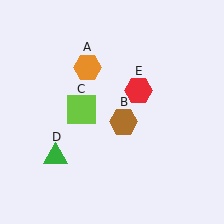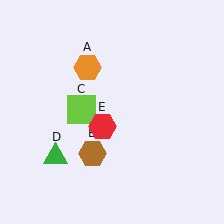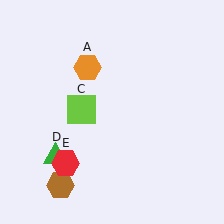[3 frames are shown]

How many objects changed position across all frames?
2 objects changed position: brown hexagon (object B), red hexagon (object E).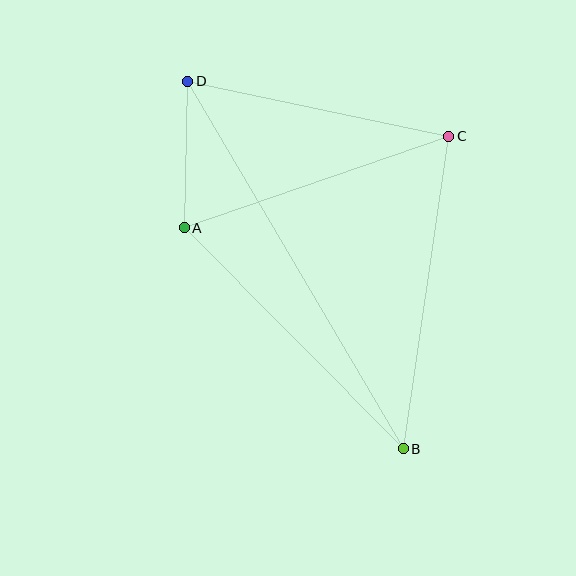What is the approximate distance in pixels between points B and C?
The distance between B and C is approximately 316 pixels.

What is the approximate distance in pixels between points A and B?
The distance between A and B is approximately 311 pixels.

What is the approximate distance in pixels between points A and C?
The distance between A and C is approximately 280 pixels.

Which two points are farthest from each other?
Points B and D are farthest from each other.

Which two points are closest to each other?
Points A and D are closest to each other.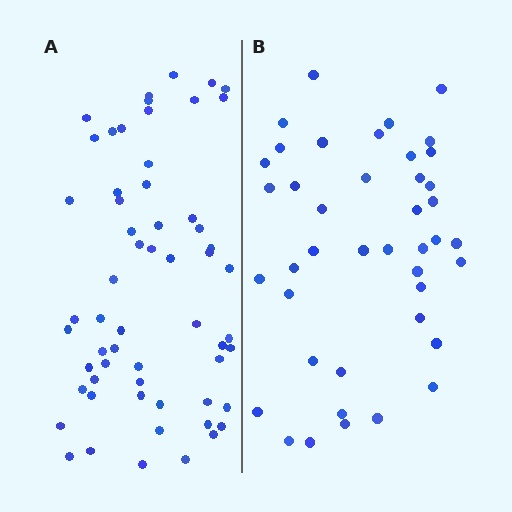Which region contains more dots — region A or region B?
Region A (the left region) has more dots.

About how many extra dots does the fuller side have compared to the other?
Region A has approximately 15 more dots than region B.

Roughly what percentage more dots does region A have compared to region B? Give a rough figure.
About 40% more.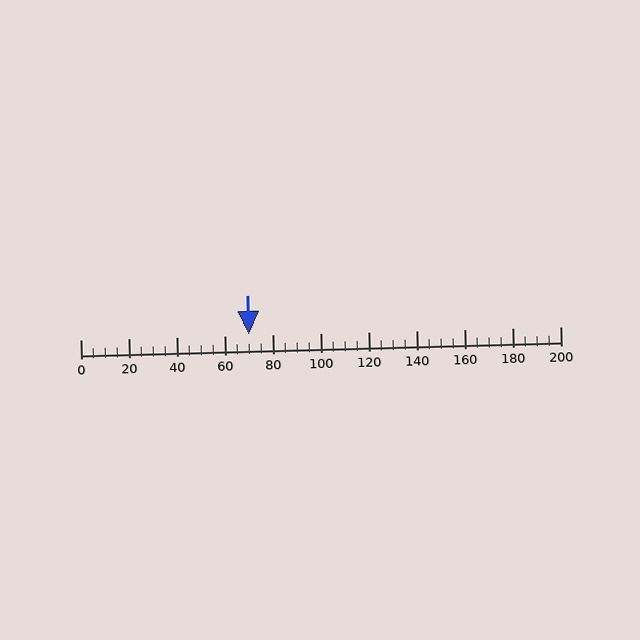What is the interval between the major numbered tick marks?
The major tick marks are spaced 20 units apart.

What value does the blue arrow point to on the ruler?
The blue arrow points to approximately 70.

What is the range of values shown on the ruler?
The ruler shows values from 0 to 200.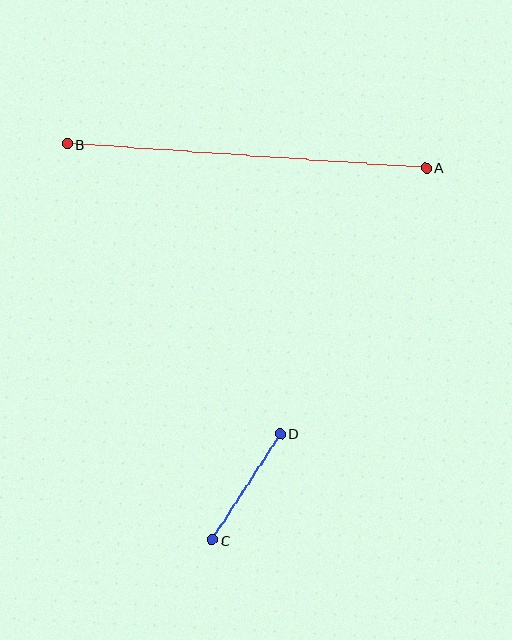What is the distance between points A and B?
The distance is approximately 360 pixels.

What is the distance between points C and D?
The distance is approximately 126 pixels.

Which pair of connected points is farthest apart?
Points A and B are farthest apart.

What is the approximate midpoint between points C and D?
The midpoint is at approximately (246, 487) pixels.